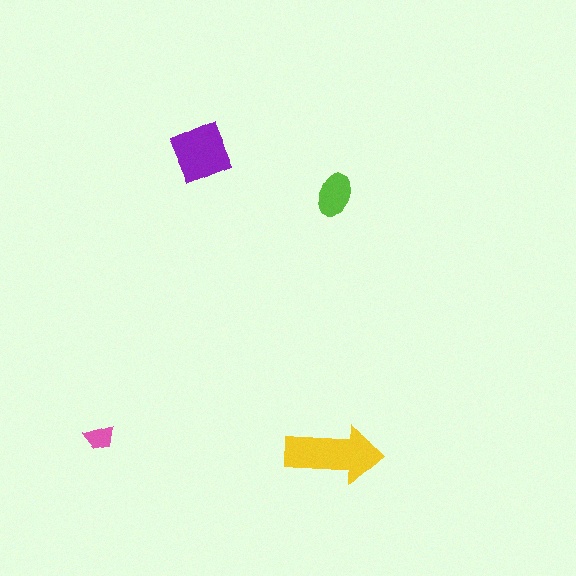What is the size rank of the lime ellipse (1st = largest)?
3rd.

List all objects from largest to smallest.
The yellow arrow, the purple square, the lime ellipse, the pink trapezoid.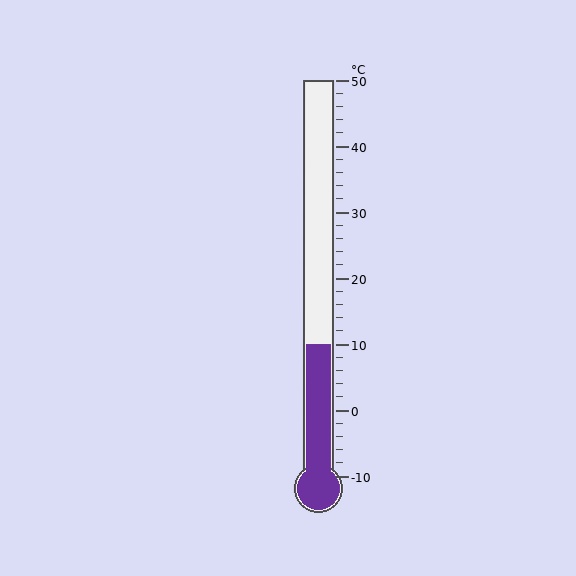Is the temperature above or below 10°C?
The temperature is at 10°C.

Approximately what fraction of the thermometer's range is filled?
The thermometer is filled to approximately 35% of its range.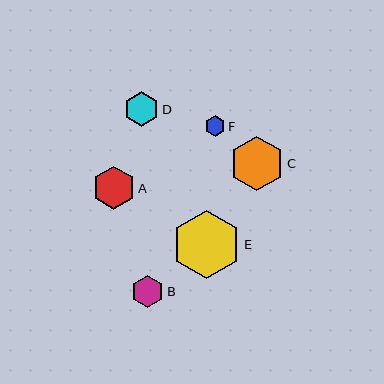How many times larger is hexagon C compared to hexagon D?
Hexagon C is approximately 1.6 times the size of hexagon D.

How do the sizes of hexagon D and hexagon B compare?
Hexagon D and hexagon B are approximately the same size.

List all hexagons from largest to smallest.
From largest to smallest: E, C, A, D, B, F.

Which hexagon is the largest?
Hexagon E is the largest with a size of approximately 69 pixels.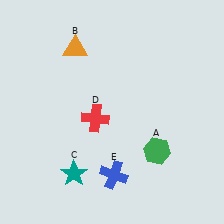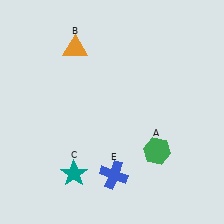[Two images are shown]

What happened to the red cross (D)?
The red cross (D) was removed in Image 2. It was in the bottom-left area of Image 1.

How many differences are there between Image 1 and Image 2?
There is 1 difference between the two images.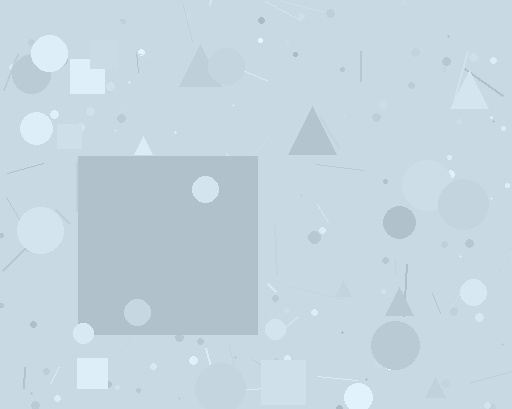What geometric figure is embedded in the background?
A square is embedded in the background.